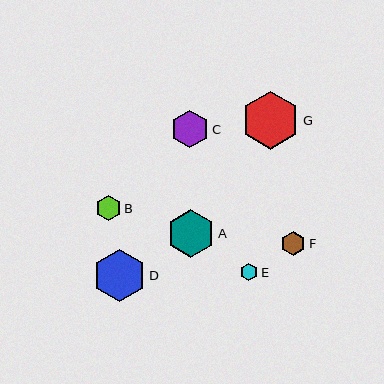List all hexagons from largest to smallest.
From largest to smallest: G, D, A, C, B, F, E.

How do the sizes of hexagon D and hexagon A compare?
Hexagon D and hexagon A are approximately the same size.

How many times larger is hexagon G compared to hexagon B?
Hexagon G is approximately 2.3 times the size of hexagon B.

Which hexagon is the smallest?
Hexagon E is the smallest with a size of approximately 18 pixels.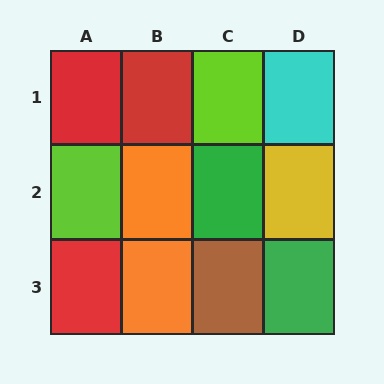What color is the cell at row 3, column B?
Orange.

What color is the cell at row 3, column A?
Red.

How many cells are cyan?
1 cell is cyan.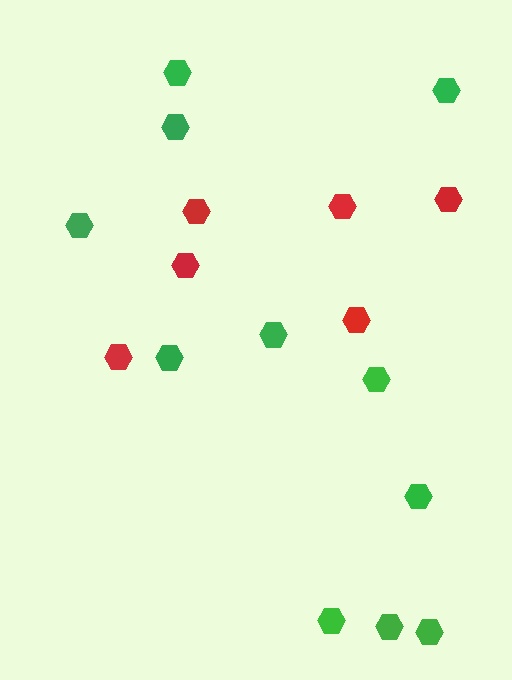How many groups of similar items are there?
There are 2 groups: one group of red hexagons (6) and one group of green hexagons (11).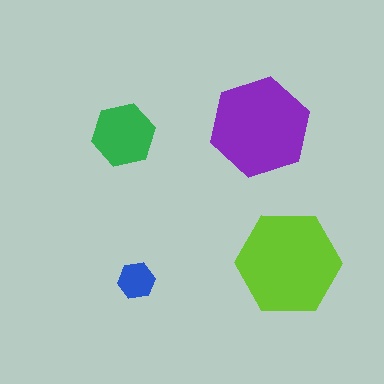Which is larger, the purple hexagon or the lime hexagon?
The lime one.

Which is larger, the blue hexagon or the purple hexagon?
The purple one.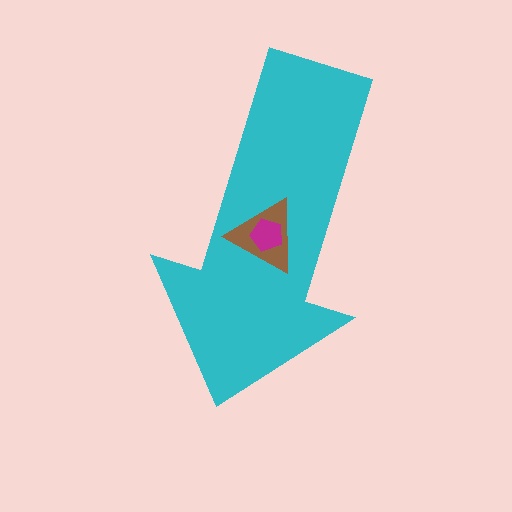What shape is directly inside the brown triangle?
The magenta pentagon.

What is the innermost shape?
The magenta pentagon.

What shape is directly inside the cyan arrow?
The brown triangle.